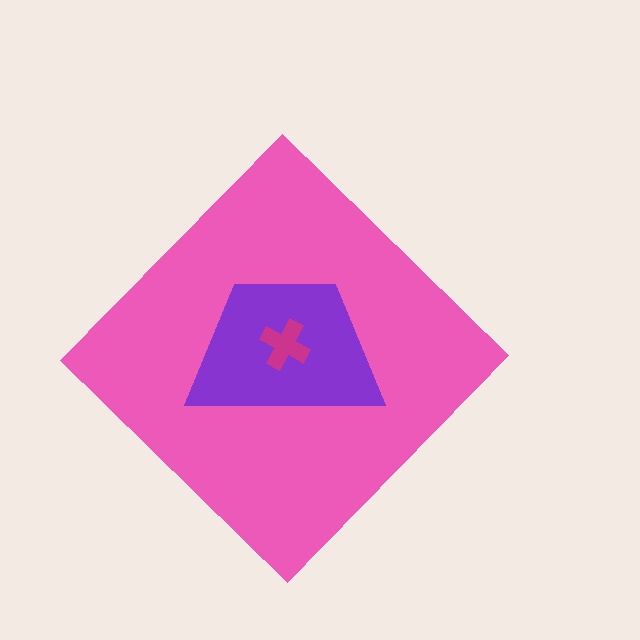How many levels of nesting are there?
3.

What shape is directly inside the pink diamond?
The purple trapezoid.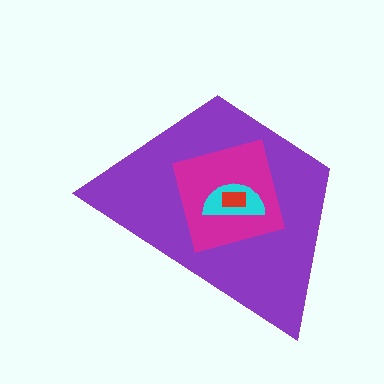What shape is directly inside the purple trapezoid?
The magenta square.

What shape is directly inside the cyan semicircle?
The red rectangle.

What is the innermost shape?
The red rectangle.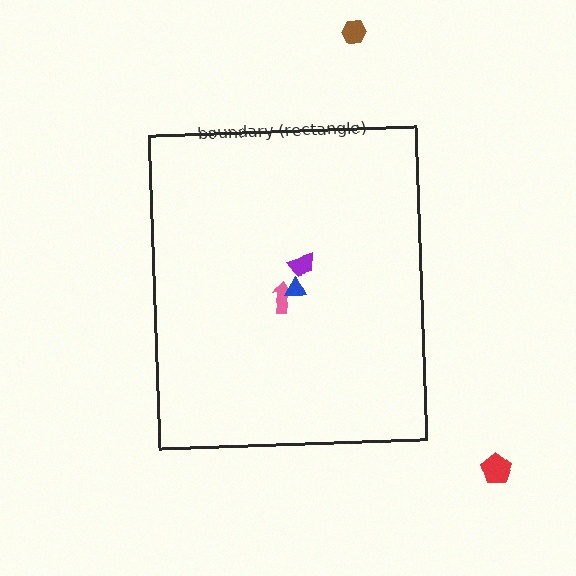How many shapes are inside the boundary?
3 inside, 2 outside.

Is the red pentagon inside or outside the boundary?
Outside.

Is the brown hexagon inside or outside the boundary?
Outside.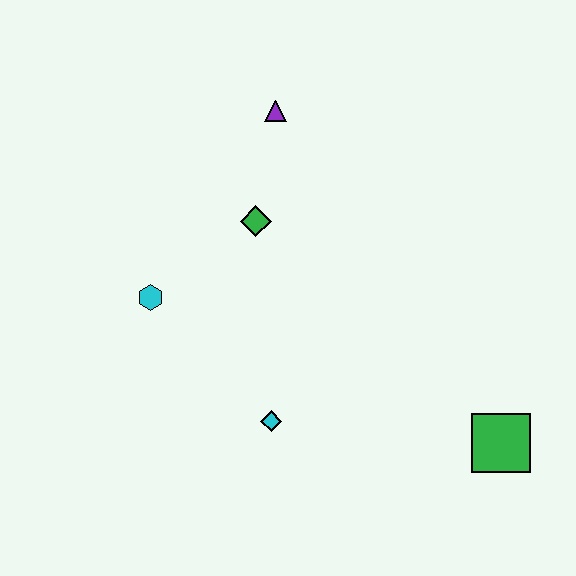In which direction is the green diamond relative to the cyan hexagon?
The green diamond is to the right of the cyan hexagon.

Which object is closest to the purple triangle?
The green diamond is closest to the purple triangle.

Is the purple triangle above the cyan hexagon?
Yes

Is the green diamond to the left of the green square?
Yes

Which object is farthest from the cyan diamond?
The purple triangle is farthest from the cyan diamond.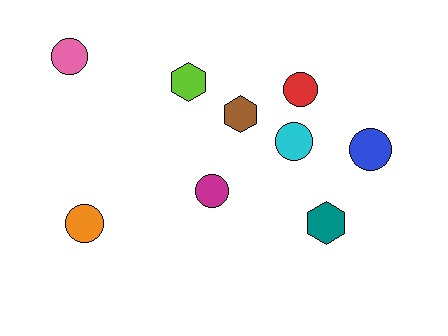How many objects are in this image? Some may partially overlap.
There are 9 objects.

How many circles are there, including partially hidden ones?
There are 6 circles.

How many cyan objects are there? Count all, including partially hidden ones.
There is 1 cyan object.